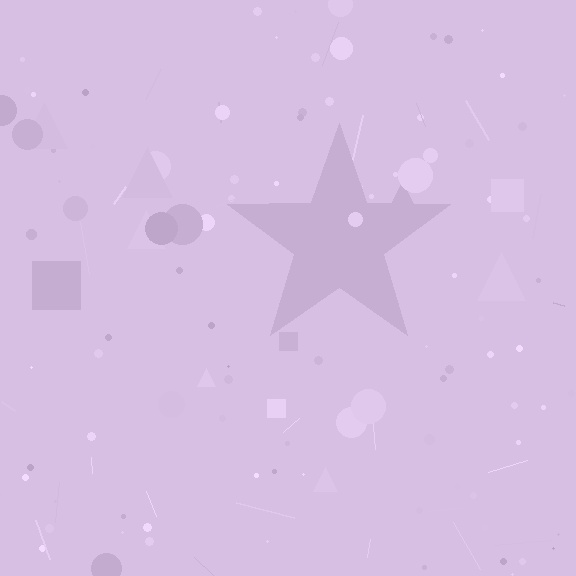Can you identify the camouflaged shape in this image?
The camouflaged shape is a star.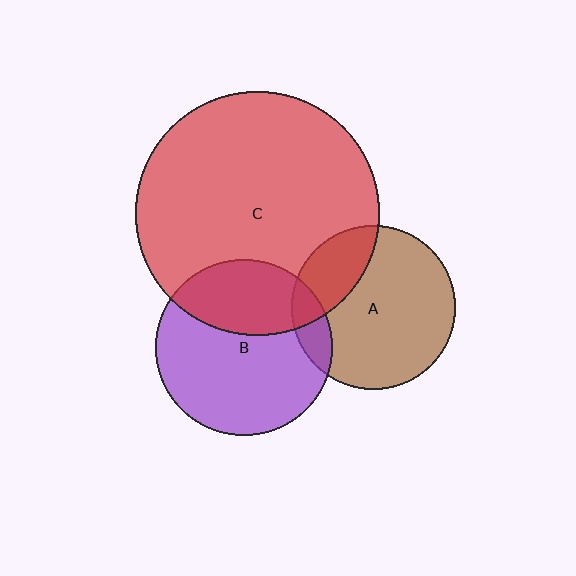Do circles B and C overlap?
Yes.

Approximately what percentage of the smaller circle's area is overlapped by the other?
Approximately 35%.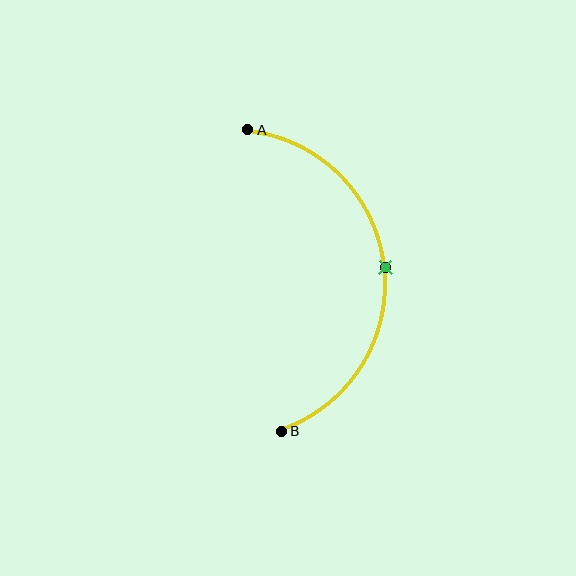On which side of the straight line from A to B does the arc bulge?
The arc bulges to the right of the straight line connecting A and B.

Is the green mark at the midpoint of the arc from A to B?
Yes. The green mark lies on the arc at equal arc-length from both A and B — it is the arc midpoint.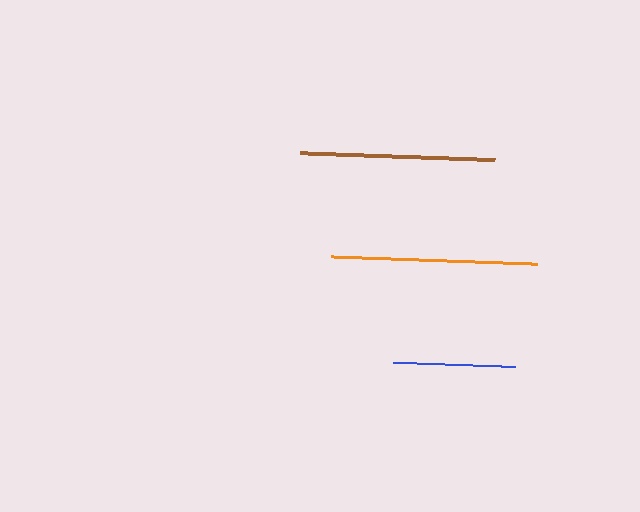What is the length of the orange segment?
The orange segment is approximately 206 pixels long.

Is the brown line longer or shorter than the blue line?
The brown line is longer than the blue line.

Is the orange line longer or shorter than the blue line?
The orange line is longer than the blue line.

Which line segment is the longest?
The orange line is the longest at approximately 206 pixels.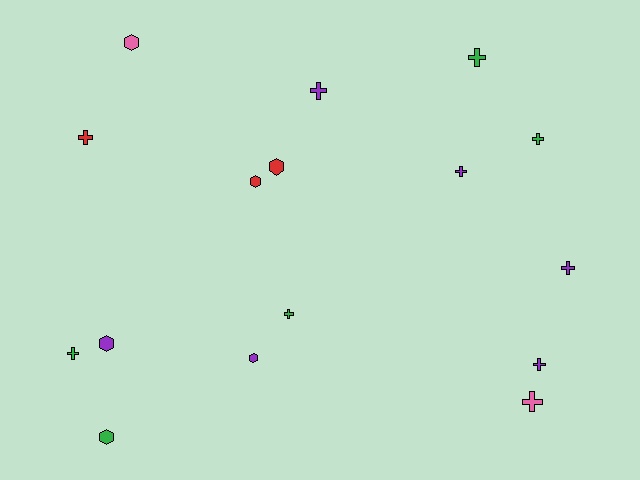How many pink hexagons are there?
There is 1 pink hexagon.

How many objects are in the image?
There are 16 objects.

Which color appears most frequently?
Purple, with 6 objects.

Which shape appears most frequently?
Cross, with 10 objects.